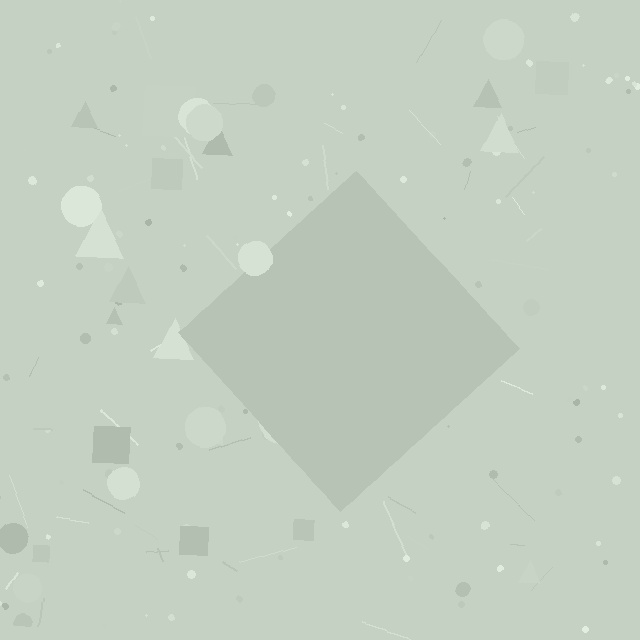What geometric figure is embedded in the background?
A diamond is embedded in the background.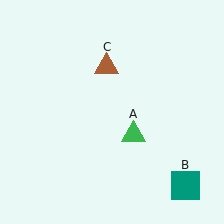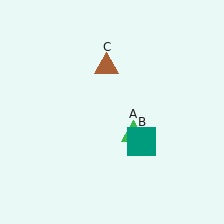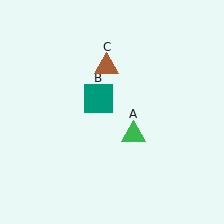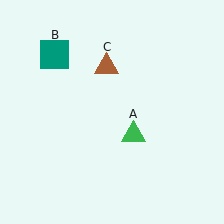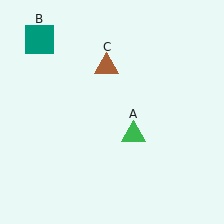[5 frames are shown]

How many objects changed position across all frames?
1 object changed position: teal square (object B).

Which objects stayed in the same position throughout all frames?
Green triangle (object A) and brown triangle (object C) remained stationary.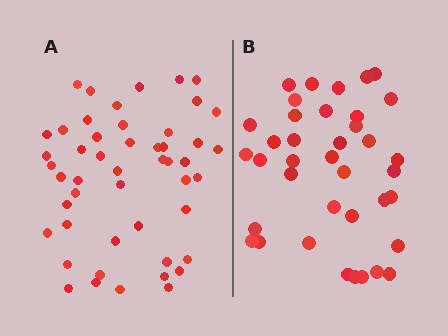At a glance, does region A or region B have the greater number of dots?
Region A (the left region) has more dots.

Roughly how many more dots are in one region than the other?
Region A has roughly 12 or so more dots than region B.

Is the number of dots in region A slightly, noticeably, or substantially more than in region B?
Region A has noticeably more, but not dramatically so. The ratio is roughly 1.3 to 1.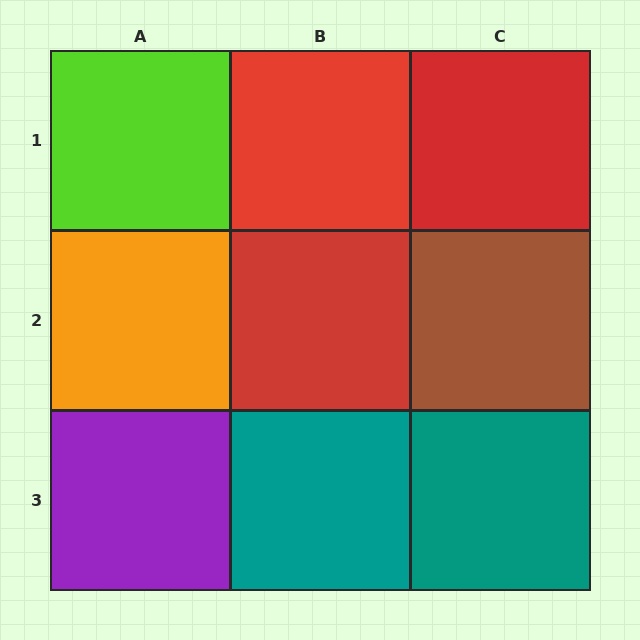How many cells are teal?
2 cells are teal.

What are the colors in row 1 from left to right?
Lime, red, red.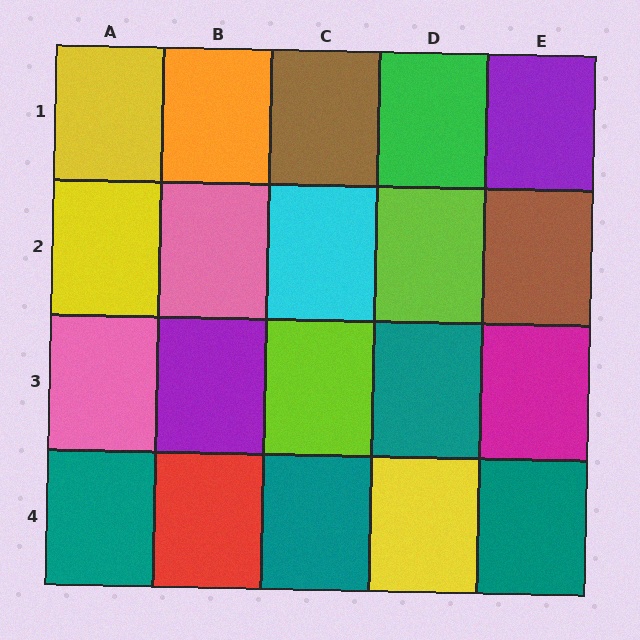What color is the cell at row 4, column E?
Teal.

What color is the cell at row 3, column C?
Lime.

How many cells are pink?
2 cells are pink.